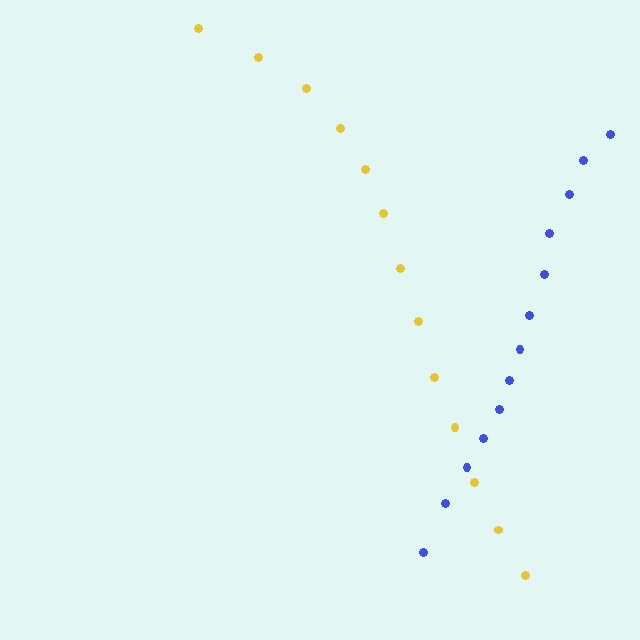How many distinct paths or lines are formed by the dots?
There are 2 distinct paths.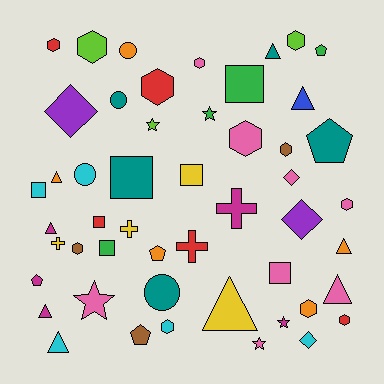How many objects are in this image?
There are 50 objects.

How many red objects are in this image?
There are 5 red objects.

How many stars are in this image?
There are 5 stars.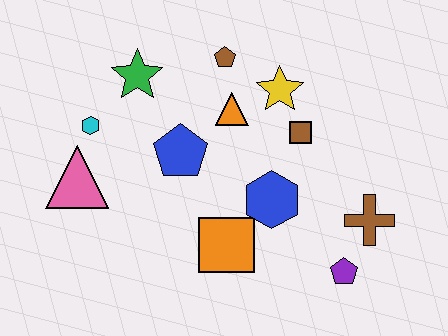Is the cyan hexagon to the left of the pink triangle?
No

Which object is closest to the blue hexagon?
The orange square is closest to the blue hexagon.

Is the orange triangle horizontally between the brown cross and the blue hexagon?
No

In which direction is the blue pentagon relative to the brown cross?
The blue pentagon is to the left of the brown cross.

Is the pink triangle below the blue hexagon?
No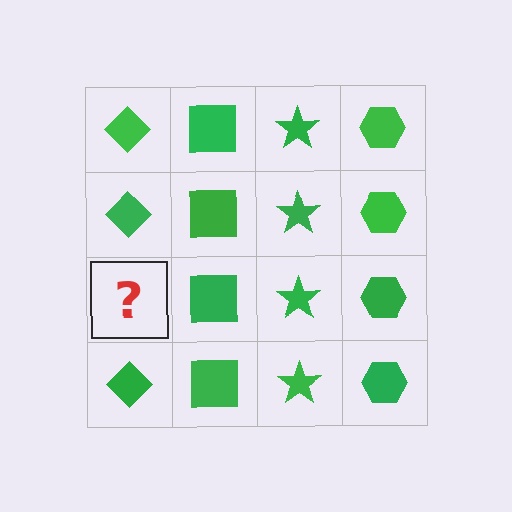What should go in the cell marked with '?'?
The missing cell should contain a green diamond.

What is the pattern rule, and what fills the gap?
The rule is that each column has a consistent shape. The gap should be filled with a green diamond.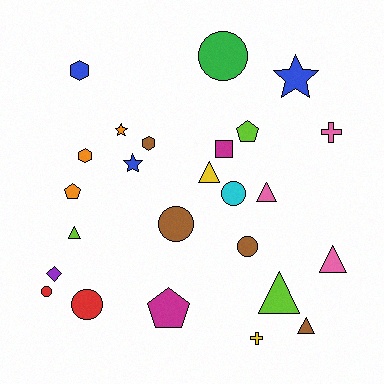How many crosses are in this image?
There are 2 crosses.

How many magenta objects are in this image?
There are 2 magenta objects.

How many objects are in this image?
There are 25 objects.